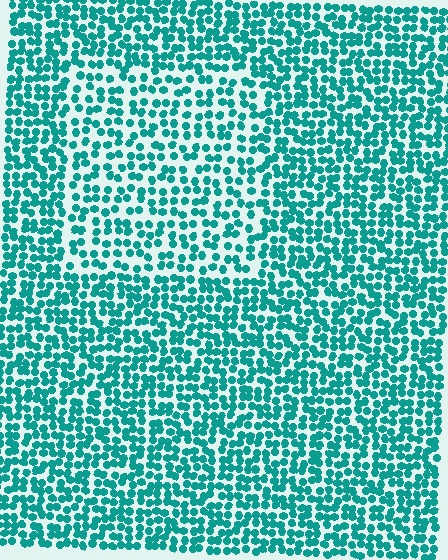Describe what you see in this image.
The image contains small teal elements arranged at two different densities. A rectangle-shaped region is visible where the elements are less densely packed than the surrounding area.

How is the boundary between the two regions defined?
The boundary is defined by a change in element density (approximately 1.5x ratio). All elements are the same color, size, and shape.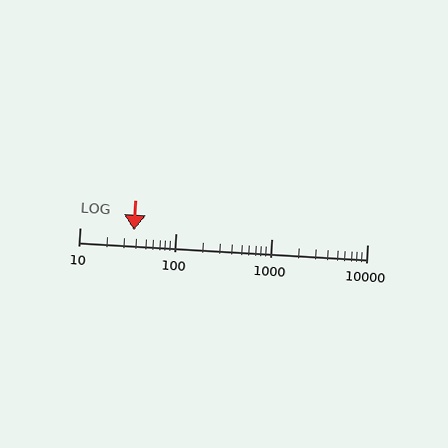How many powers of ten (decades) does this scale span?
The scale spans 3 decades, from 10 to 10000.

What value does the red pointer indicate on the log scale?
The pointer indicates approximately 37.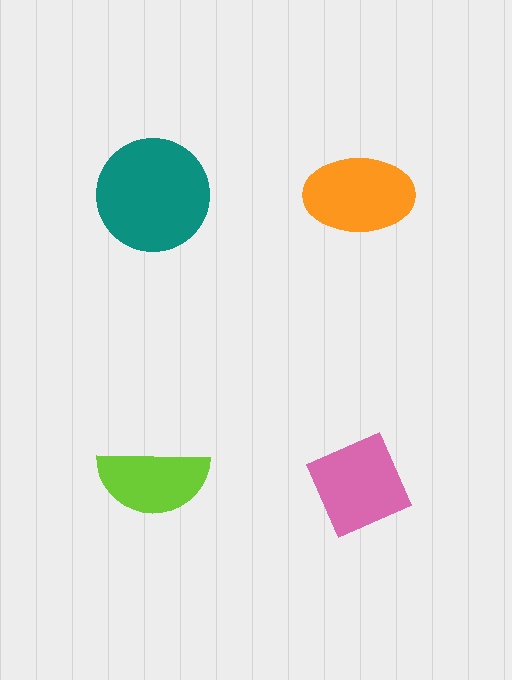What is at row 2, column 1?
A lime semicircle.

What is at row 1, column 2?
An orange ellipse.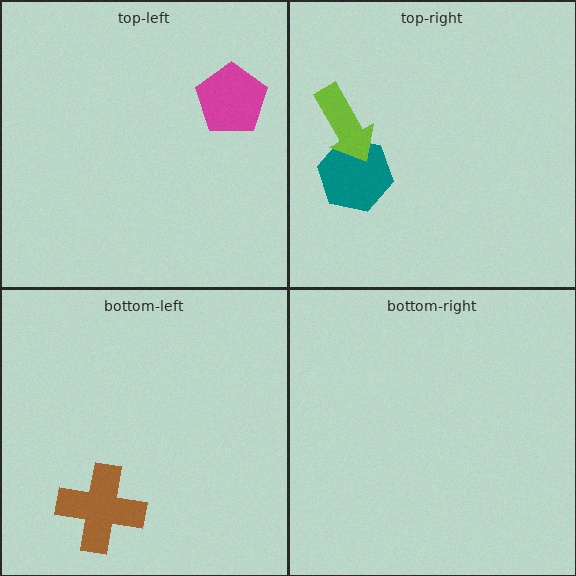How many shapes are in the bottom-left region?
1.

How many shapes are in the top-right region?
2.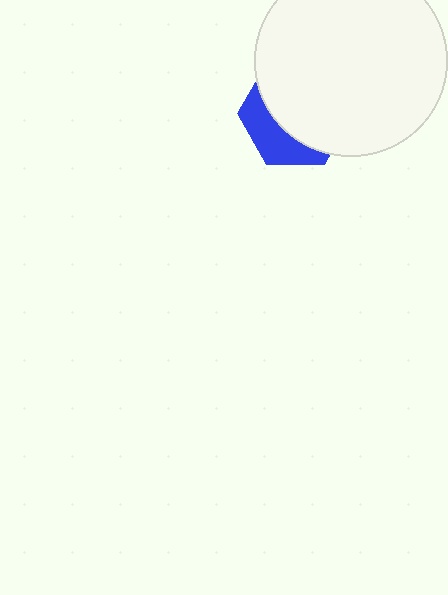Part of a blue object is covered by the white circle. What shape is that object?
It is a hexagon.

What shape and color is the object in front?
The object in front is a white circle.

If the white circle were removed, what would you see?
You would see the complete blue hexagon.